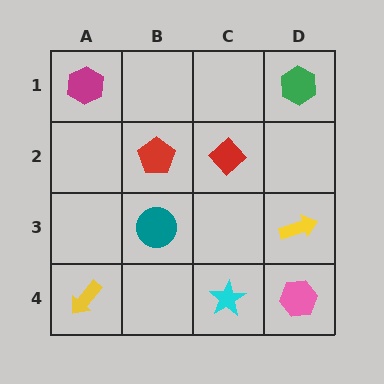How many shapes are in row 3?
2 shapes.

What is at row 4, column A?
A yellow arrow.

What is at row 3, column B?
A teal circle.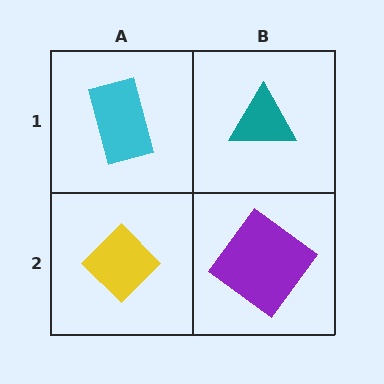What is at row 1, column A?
A cyan rectangle.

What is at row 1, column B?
A teal triangle.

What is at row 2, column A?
A yellow diamond.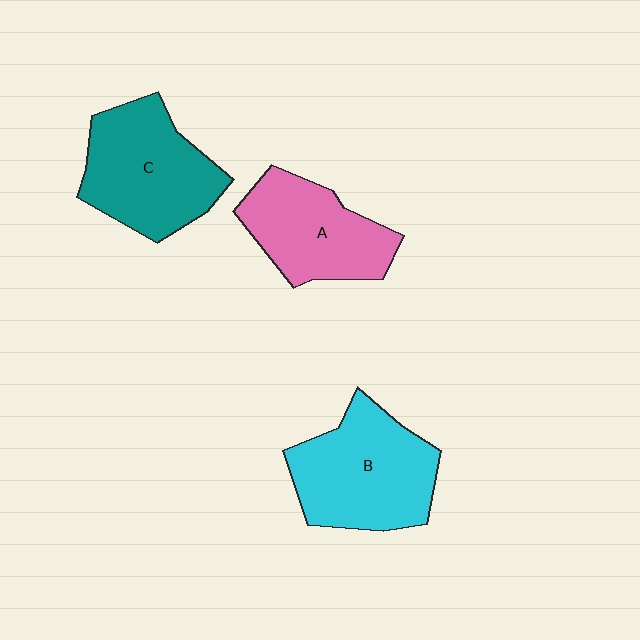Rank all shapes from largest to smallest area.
From largest to smallest: B (cyan), C (teal), A (pink).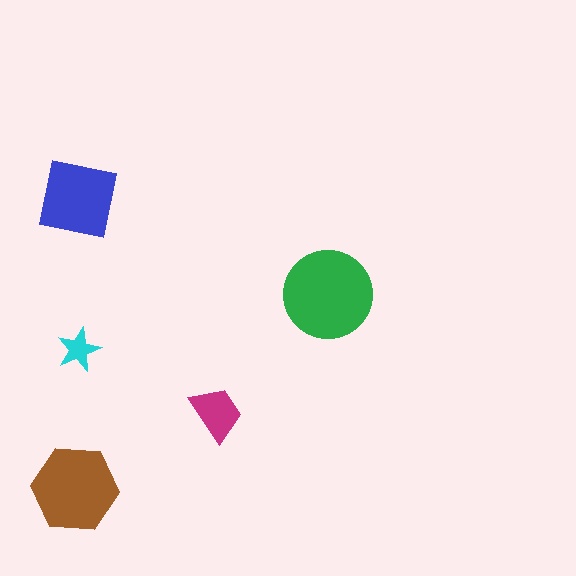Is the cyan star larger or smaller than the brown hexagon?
Smaller.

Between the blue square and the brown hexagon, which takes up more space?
The brown hexagon.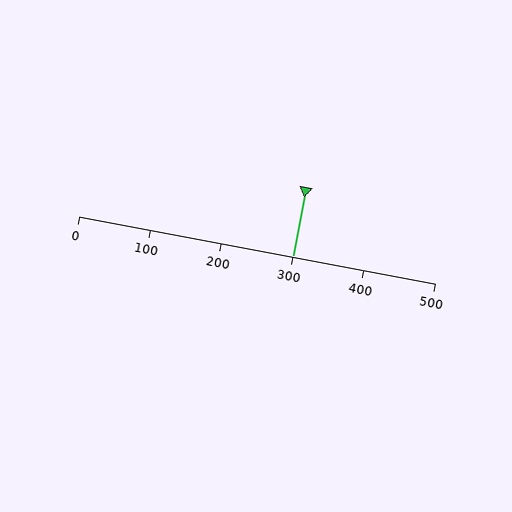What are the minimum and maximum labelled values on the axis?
The axis runs from 0 to 500.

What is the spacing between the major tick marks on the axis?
The major ticks are spaced 100 apart.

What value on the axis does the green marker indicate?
The marker indicates approximately 300.